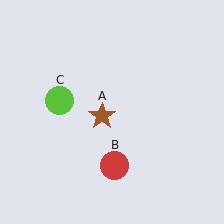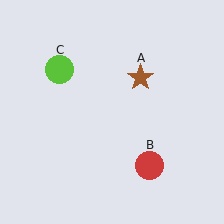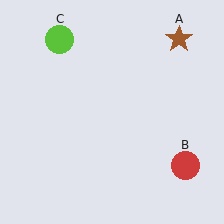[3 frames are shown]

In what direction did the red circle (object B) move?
The red circle (object B) moved right.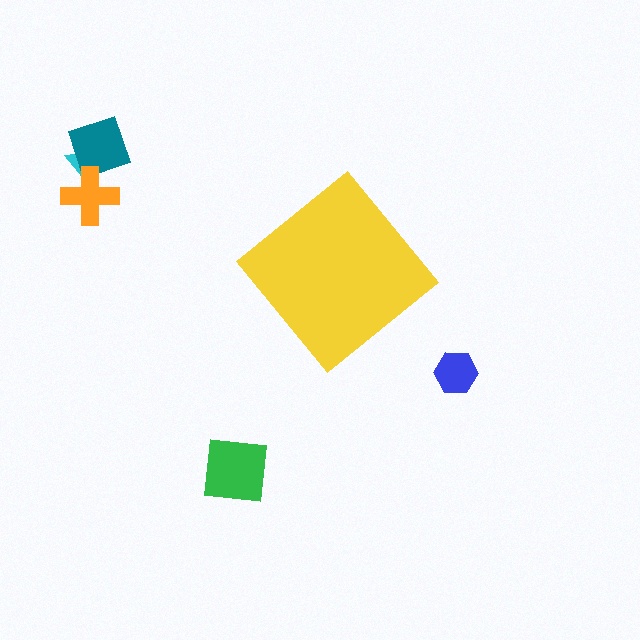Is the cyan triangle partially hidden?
No, the cyan triangle is fully visible.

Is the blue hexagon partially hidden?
No, the blue hexagon is fully visible.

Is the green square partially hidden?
No, the green square is fully visible.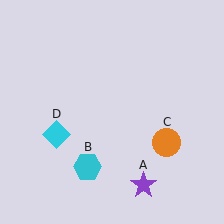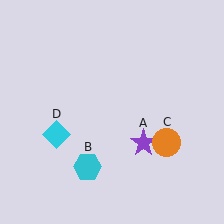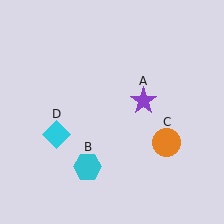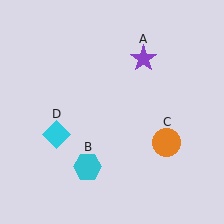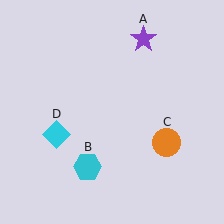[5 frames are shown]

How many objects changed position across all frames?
1 object changed position: purple star (object A).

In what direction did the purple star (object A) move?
The purple star (object A) moved up.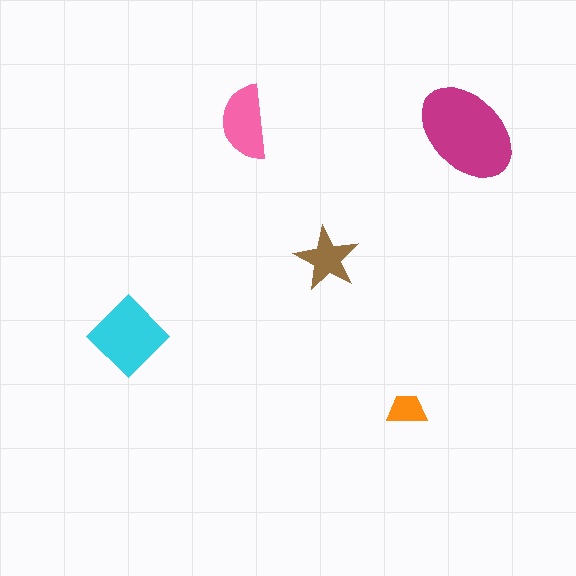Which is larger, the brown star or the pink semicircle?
The pink semicircle.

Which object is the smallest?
The orange trapezoid.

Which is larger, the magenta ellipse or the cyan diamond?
The magenta ellipse.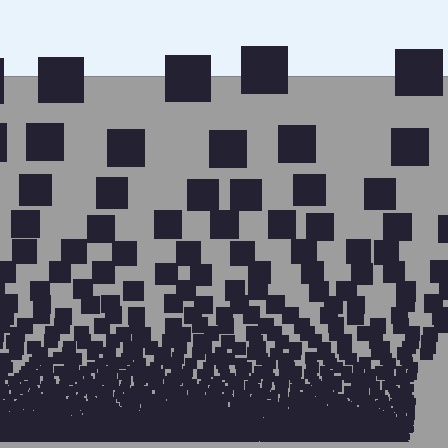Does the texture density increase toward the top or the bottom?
Density increases toward the bottom.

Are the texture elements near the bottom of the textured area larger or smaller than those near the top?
Smaller. The gradient is inverted — elements near the bottom are smaller and denser.